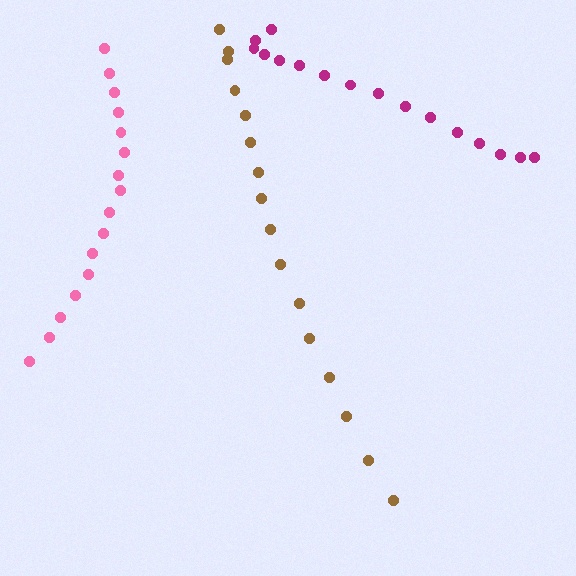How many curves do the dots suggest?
There are 3 distinct paths.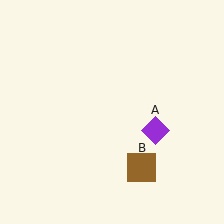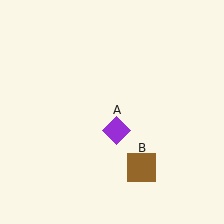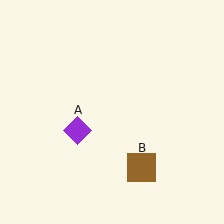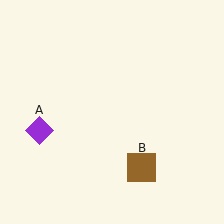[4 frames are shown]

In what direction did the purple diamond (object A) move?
The purple diamond (object A) moved left.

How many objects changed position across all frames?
1 object changed position: purple diamond (object A).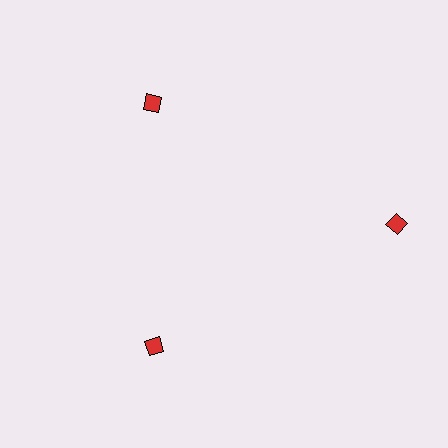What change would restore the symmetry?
The symmetry would be restored by moving it inward, back onto the ring so that all 3 diamonds sit at equal angles and equal distance from the center.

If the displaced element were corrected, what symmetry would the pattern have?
It would have 3-fold rotational symmetry — the pattern would map onto itself every 120 degrees.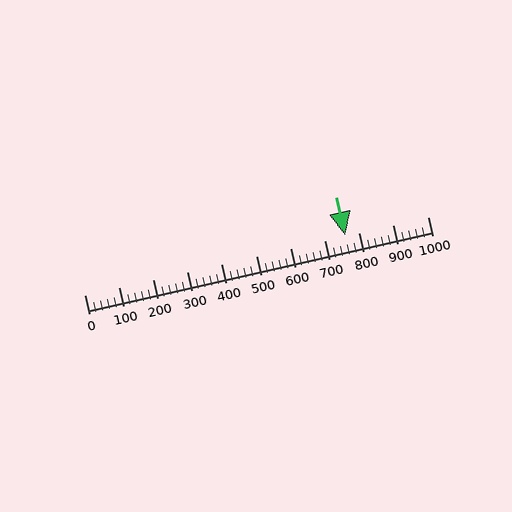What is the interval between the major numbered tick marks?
The major tick marks are spaced 100 units apart.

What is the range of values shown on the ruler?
The ruler shows values from 0 to 1000.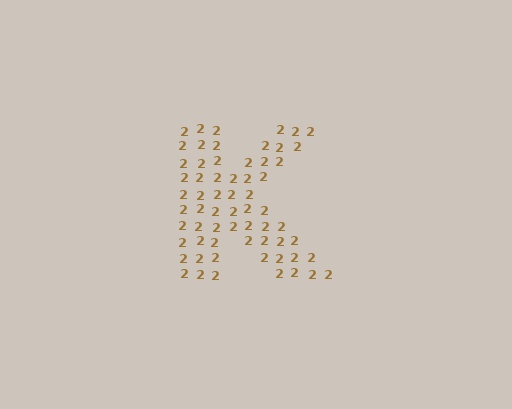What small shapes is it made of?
It is made of small digit 2's.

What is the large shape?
The large shape is the letter K.